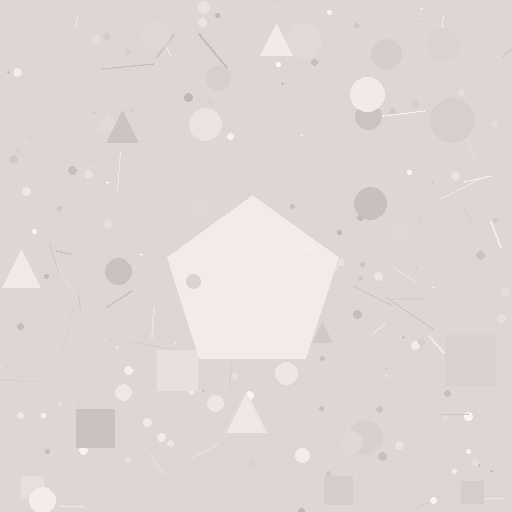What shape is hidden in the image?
A pentagon is hidden in the image.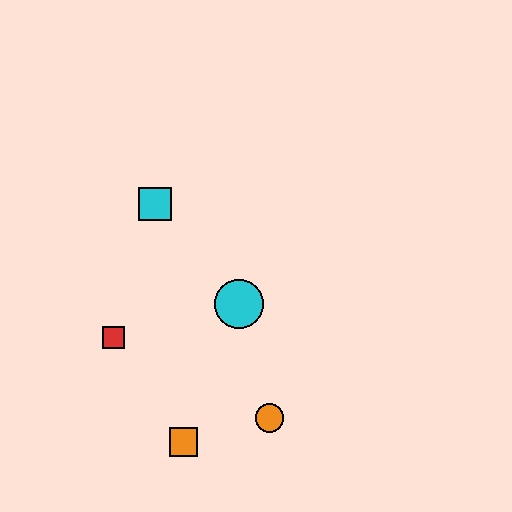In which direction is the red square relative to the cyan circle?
The red square is to the left of the cyan circle.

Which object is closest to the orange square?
The orange circle is closest to the orange square.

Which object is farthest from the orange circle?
The cyan square is farthest from the orange circle.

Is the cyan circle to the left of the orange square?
No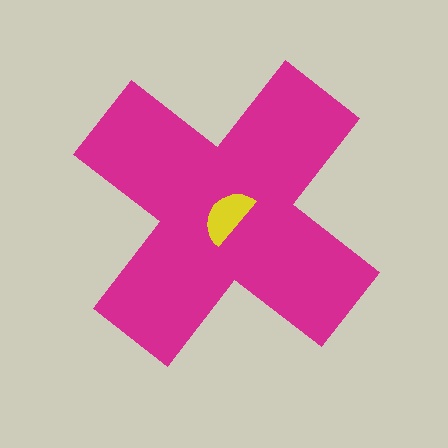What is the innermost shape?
The yellow semicircle.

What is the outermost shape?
The magenta cross.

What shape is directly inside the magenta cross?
The yellow semicircle.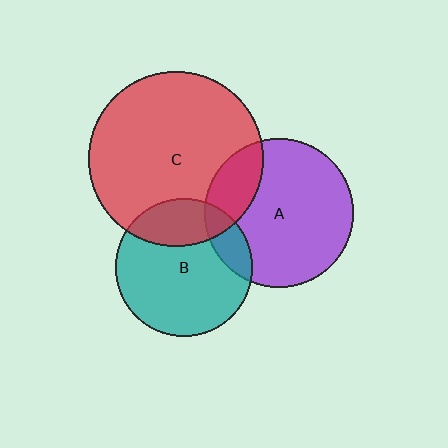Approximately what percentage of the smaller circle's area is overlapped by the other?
Approximately 25%.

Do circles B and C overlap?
Yes.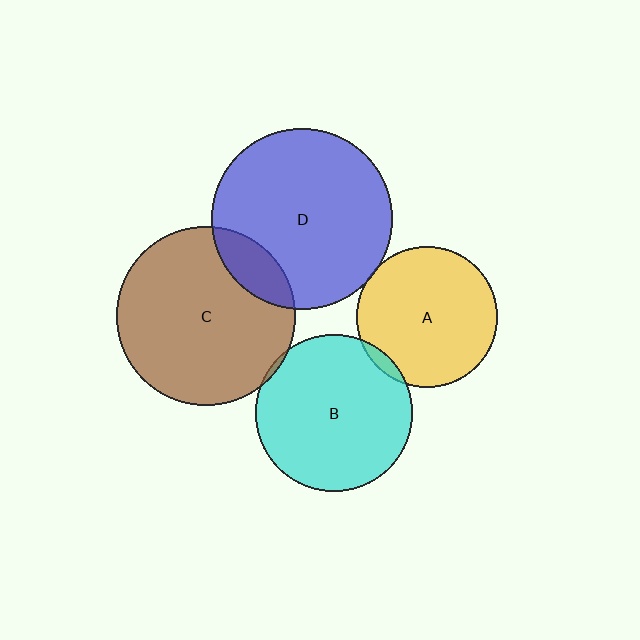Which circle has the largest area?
Circle D (blue).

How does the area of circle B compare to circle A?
Approximately 1.2 times.